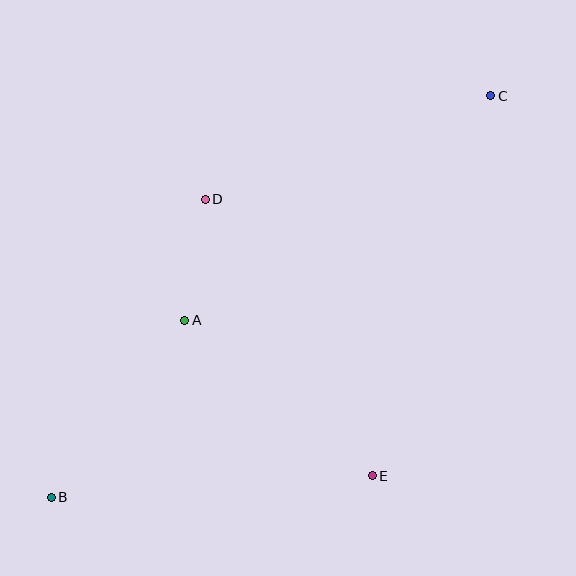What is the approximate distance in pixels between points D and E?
The distance between D and E is approximately 323 pixels.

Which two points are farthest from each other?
Points B and C are farthest from each other.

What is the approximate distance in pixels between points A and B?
The distance between A and B is approximately 222 pixels.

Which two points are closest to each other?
Points A and D are closest to each other.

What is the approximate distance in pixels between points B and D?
The distance between B and D is approximately 335 pixels.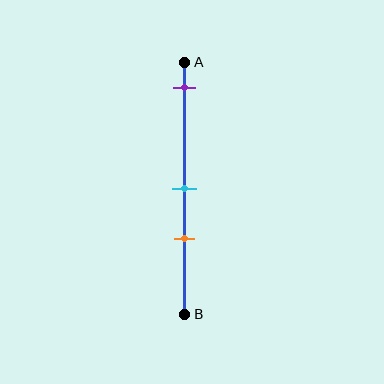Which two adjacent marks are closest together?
The cyan and orange marks are the closest adjacent pair.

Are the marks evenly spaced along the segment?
No, the marks are not evenly spaced.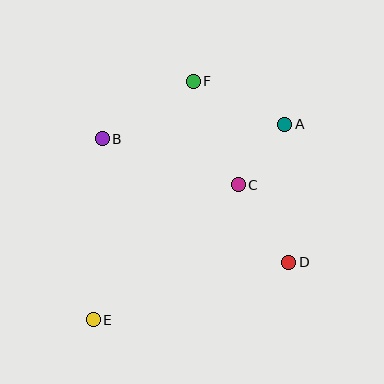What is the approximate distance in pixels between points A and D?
The distance between A and D is approximately 138 pixels.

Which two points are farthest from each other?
Points A and E are farthest from each other.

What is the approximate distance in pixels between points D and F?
The distance between D and F is approximately 205 pixels.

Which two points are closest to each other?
Points A and C are closest to each other.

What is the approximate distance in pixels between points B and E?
The distance between B and E is approximately 181 pixels.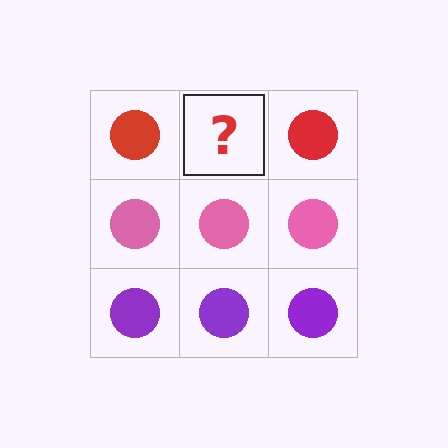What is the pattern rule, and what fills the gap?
The rule is that each row has a consistent color. The gap should be filled with a red circle.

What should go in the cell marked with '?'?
The missing cell should contain a red circle.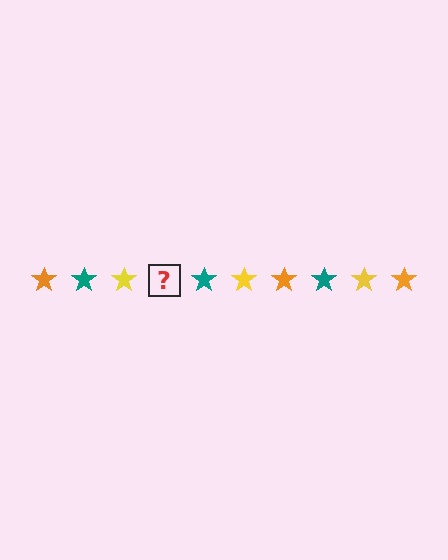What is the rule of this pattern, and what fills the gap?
The rule is that the pattern cycles through orange, teal, yellow stars. The gap should be filled with an orange star.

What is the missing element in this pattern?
The missing element is an orange star.